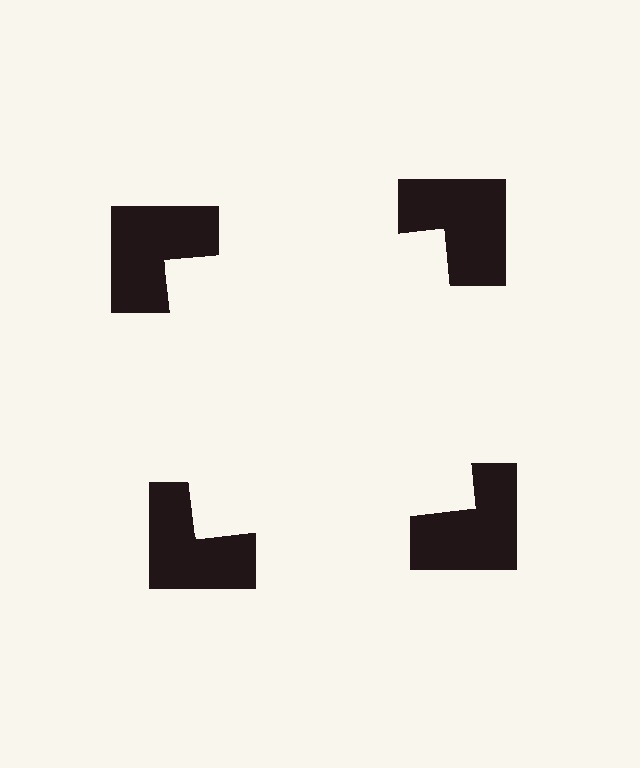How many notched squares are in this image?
There are 4 — one at each vertex of the illusory square.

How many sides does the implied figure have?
4 sides.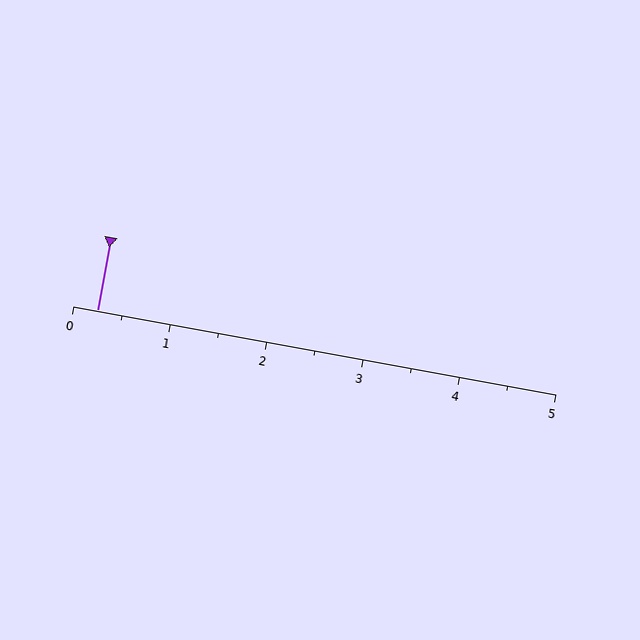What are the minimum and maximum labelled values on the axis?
The axis runs from 0 to 5.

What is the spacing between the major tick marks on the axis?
The major ticks are spaced 1 apart.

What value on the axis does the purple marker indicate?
The marker indicates approximately 0.2.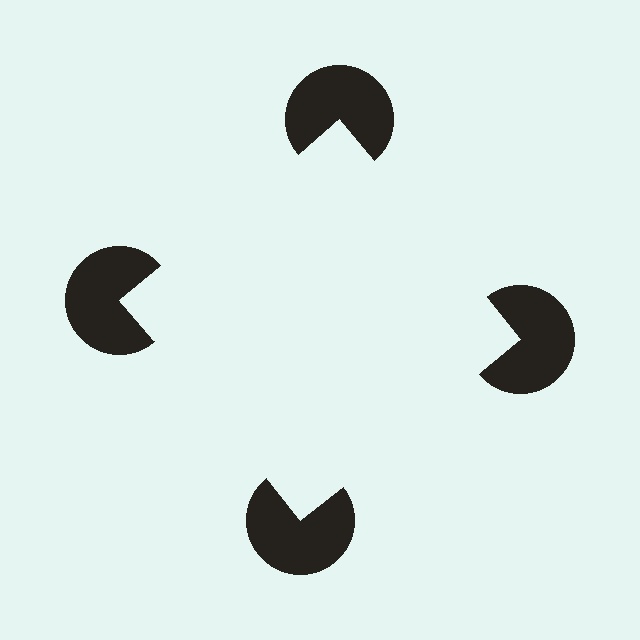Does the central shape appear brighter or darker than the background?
It typically appears slightly brighter than the background, even though no actual brightness change is drawn.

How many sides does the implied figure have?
4 sides.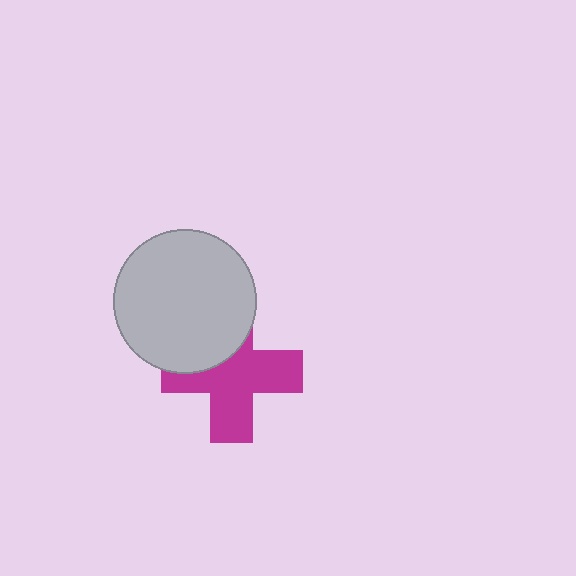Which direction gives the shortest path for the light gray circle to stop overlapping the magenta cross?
Moving up gives the shortest separation.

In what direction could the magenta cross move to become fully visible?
The magenta cross could move down. That would shift it out from behind the light gray circle entirely.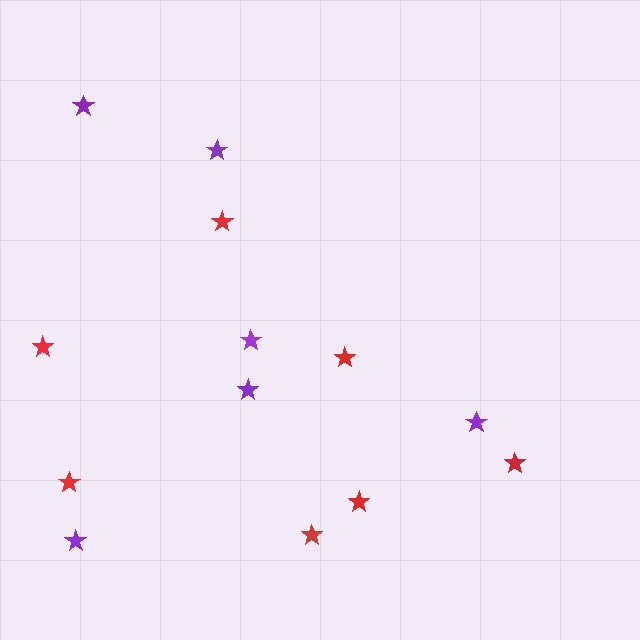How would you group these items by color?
There are 2 groups: one group of purple stars (6) and one group of red stars (7).